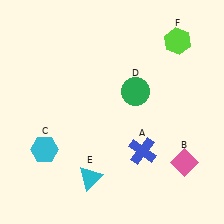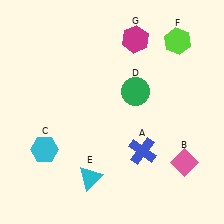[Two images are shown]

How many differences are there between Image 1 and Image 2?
There is 1 difference between the two images.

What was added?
A magenta hexagon (G) was added in Image 2.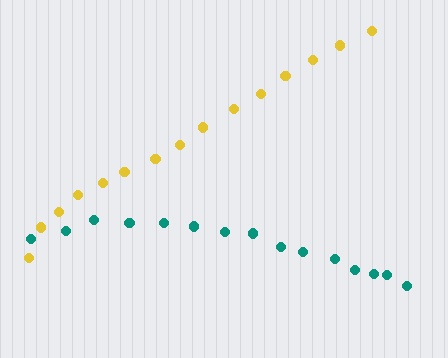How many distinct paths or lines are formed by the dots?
There are 2 distinct paths.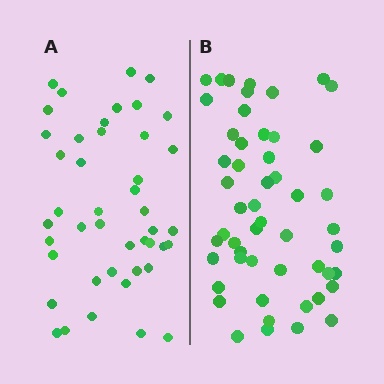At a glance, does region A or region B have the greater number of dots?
Region B (the right region) has more dots.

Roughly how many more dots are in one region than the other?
Region B has roughly 8 or so more dots than region A.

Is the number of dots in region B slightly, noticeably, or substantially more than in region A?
Region B has only slightly more — the two regions are fairly close. The ratio is roughly 1.2 to 1.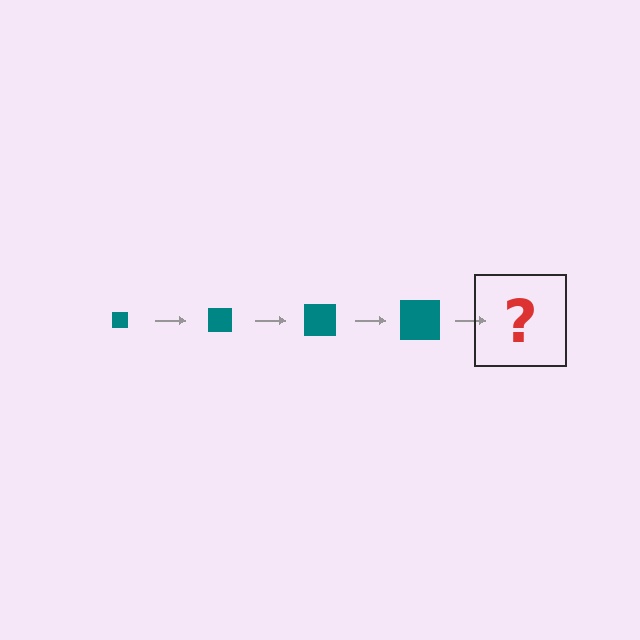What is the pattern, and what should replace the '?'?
The pattern is that the square gets progressively larger each step. The '?' should be a teal square, larger than the previous one.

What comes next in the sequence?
The next element should be a teal square, larger than the previous one.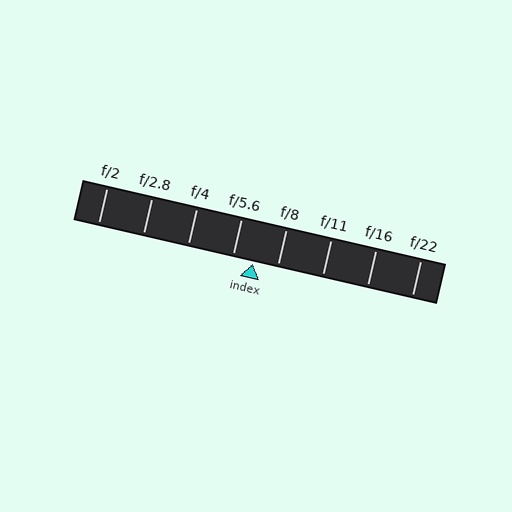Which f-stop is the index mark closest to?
The index mark is closest to f/5.6.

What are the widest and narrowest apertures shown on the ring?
The widest aperture shown is f/2 and the narrowest is f/22.